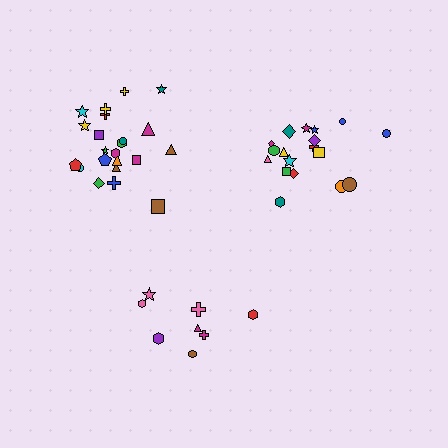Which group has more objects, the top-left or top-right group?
The top-left group.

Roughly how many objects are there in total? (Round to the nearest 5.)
Roughly 50 objects in total.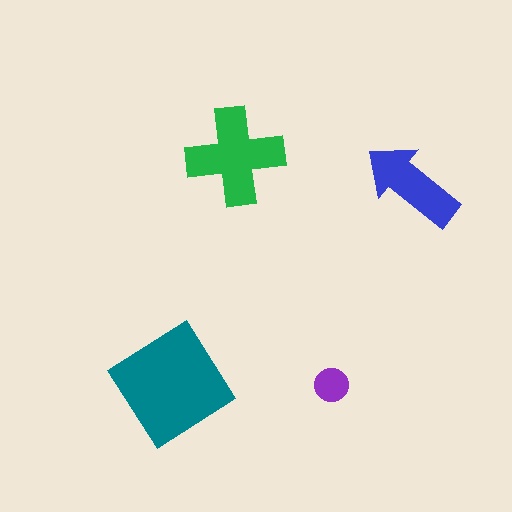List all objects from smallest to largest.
The purple circle, the blue arrow, the green cross, the teal diamond.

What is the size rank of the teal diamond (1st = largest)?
1st.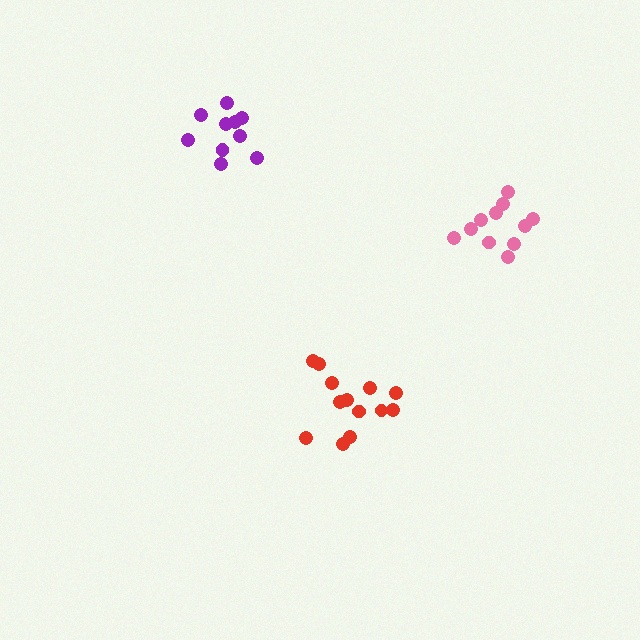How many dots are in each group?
Group 1: 10 dots, Group 2: 11 dots, Group 3: 13 dots (34 total).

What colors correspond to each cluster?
The clusters are colored: purple, pink, red.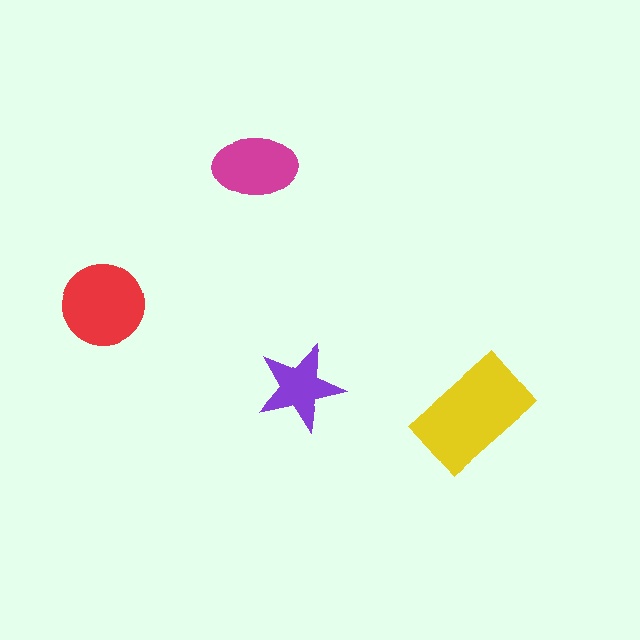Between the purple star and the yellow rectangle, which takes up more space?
The yellow rectangle.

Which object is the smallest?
The purple star.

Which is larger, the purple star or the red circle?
The red circle.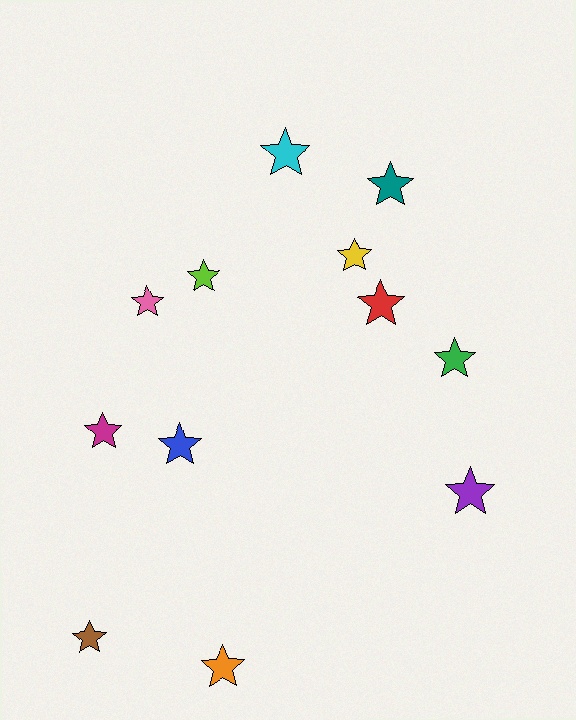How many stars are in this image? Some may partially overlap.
There are 12 stars.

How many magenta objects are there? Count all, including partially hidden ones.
There is 1 magenta object.